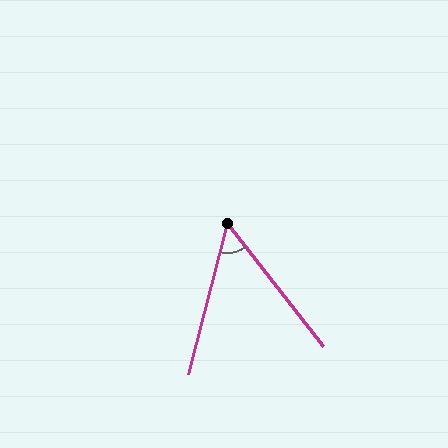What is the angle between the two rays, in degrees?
Approximately 52 degrees.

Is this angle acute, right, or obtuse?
It is acute.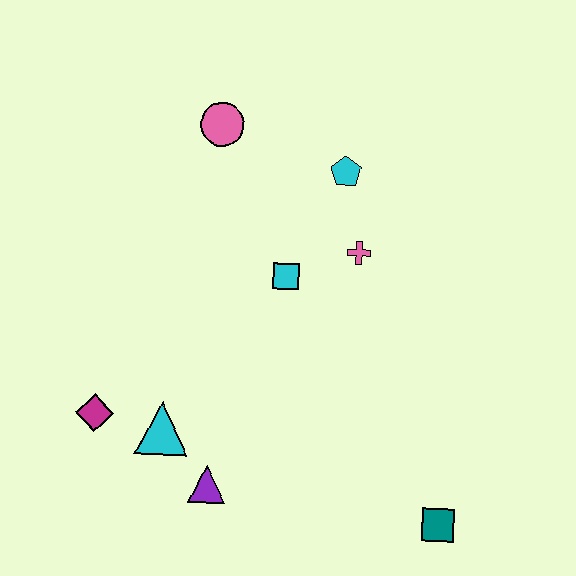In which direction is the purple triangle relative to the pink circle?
The purple triangle is below the pink circle.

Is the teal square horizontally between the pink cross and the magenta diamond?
No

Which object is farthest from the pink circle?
The teal square is farthest from the pink circle.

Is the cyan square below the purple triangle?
No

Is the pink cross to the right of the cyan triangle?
Yes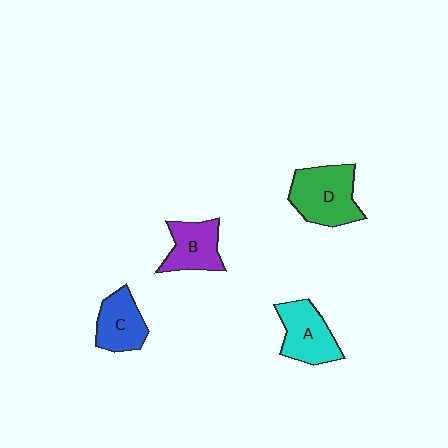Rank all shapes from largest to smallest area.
From largest to smallest: D (green), A (cyan), B (purple), C (blue).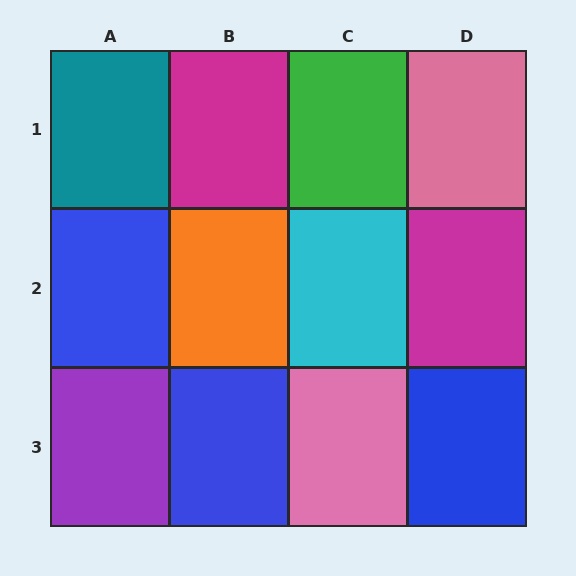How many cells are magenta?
2 cells are magenta.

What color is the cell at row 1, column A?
Teal.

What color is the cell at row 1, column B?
Magenta.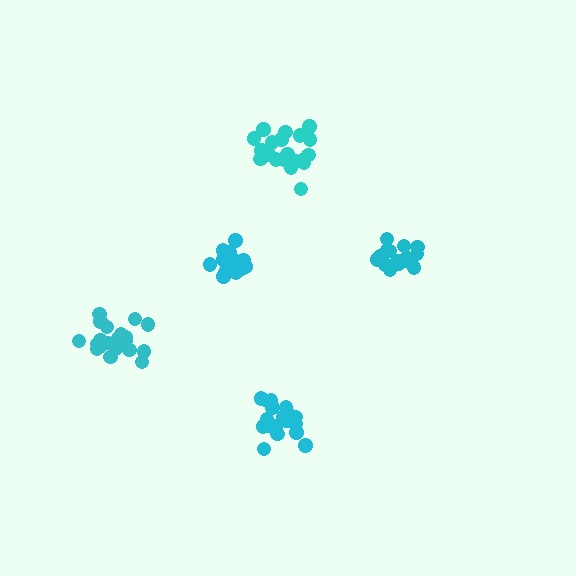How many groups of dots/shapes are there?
There are 5 groups.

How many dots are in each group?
Group 1: 21 dots, Group 2: 19 dots, Group 3: 21 dots, Group 4: 20 dots, Group 5: 20 dots (101 total).